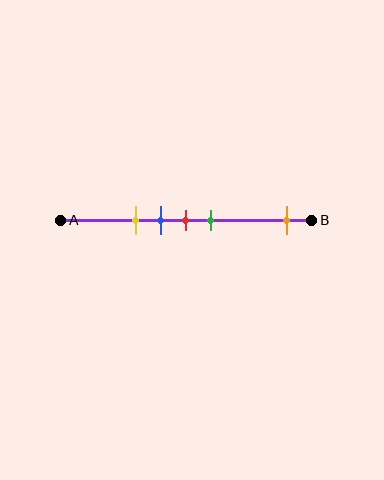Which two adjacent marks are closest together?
The blue and red marks are the closest adjacent pair.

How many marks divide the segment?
There are 5 marks dividing the segment.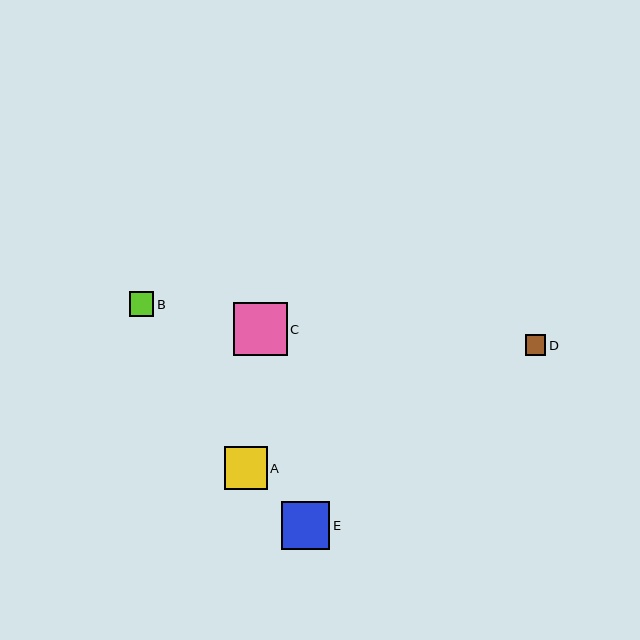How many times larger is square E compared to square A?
Square E is approximately 1.1 times the size of square A.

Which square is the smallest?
Square D is the smallest with a size of approximately 21 pixels.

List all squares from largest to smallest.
From largest to smallest: C, E, A, B, D.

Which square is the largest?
Square C is the largest with a size of approximately 53 pixels.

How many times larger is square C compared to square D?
Square C is approximately 2.6 times the size of square D.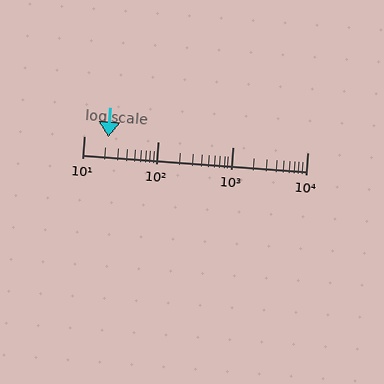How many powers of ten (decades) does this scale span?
The scale spans 3 decades, from 10 to 10000.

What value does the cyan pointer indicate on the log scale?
The pointer indicates approximately 21.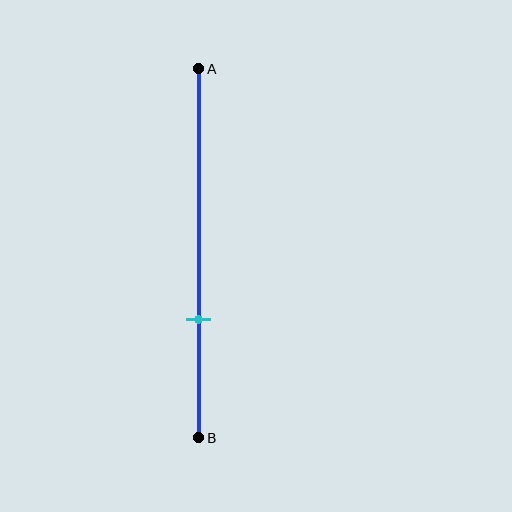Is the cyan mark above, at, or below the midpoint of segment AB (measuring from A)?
The cyan mark is below the midpoint of segment AB.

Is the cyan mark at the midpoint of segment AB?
No, the mark is at about 70% from A, not at the 50% midpoint.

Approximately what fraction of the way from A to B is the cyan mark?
The cyan mark is approximately 70% of the way from A to B.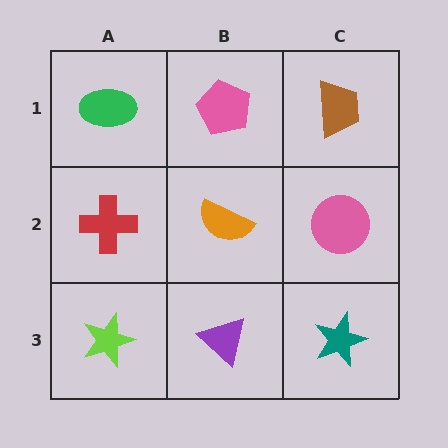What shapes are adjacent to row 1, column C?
A pink circle (row 2, column C), a pink pentagon (row 1, column B).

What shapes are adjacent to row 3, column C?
A pink circle (row 2, column C), a purple triangle (row 3, column B).